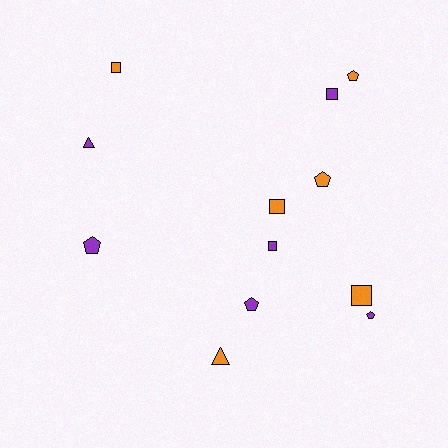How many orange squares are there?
There are 3 orange squares.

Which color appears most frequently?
Orange, with 6 objects.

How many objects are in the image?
There are 12 objects.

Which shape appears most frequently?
Pentagon, with 5 objects.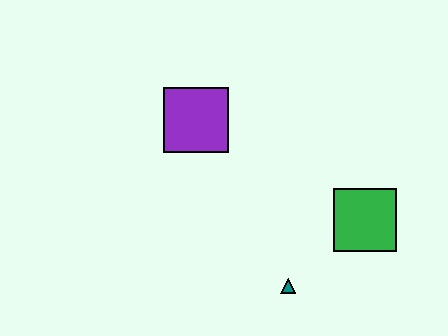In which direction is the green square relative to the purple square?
The green square is to the right of the purple square.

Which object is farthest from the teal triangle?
The purple square is farthest from the teal triangle.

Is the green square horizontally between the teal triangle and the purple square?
No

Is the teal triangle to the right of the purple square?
Yes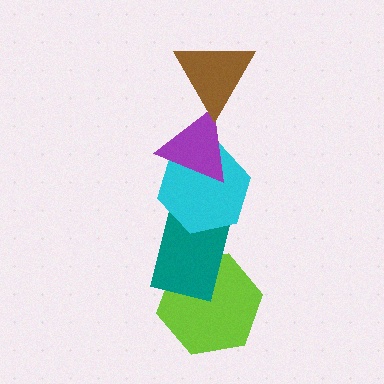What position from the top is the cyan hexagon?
The cyan hexagon is 3rd from the top.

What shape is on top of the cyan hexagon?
The purple triangle is on top of the cyan hexagon.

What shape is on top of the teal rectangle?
The cyan hexagon is on top of the teal rectangle.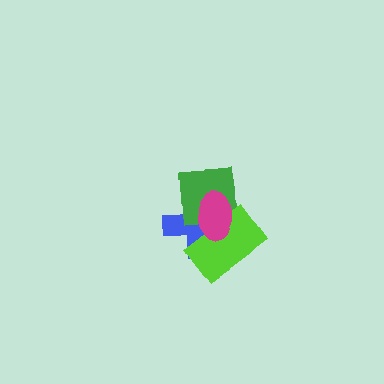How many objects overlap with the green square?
3 objects overlap with the green square.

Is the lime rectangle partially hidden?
Yes, it is partially covered by another shape.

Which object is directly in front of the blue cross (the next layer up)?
The green square is directly in front of the blue cross.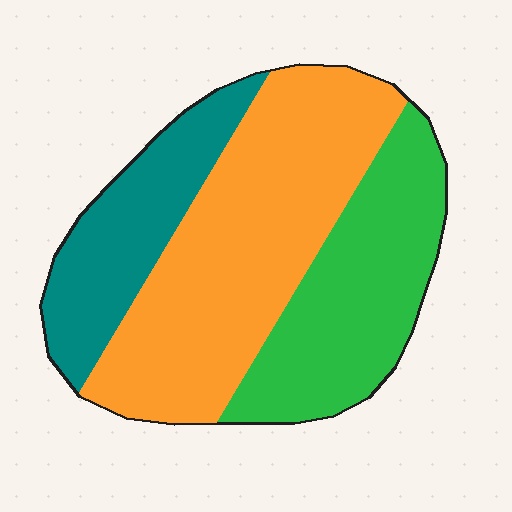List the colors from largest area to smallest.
From largest to smallest: orange, green, teal.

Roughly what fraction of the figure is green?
Green takes up about one third (1/3) of the figure.